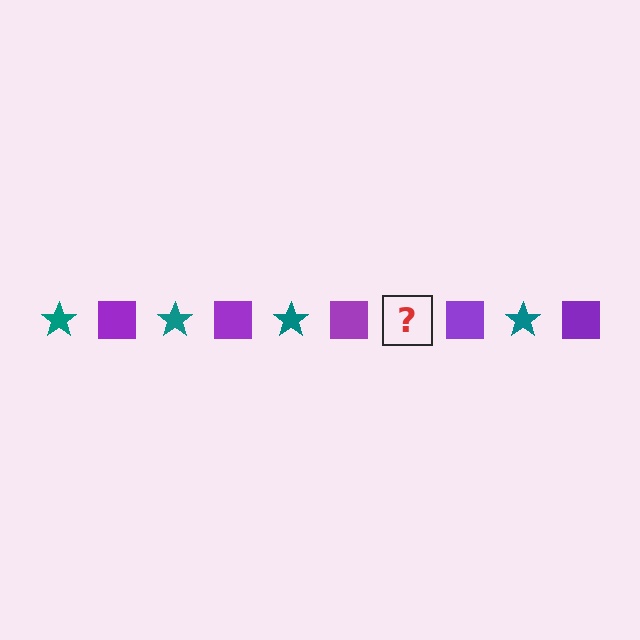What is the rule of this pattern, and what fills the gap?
The rule is that the pattern alternates between teal star and purple square. The gap should be filled with a teal star.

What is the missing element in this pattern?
The missing element is a teal star.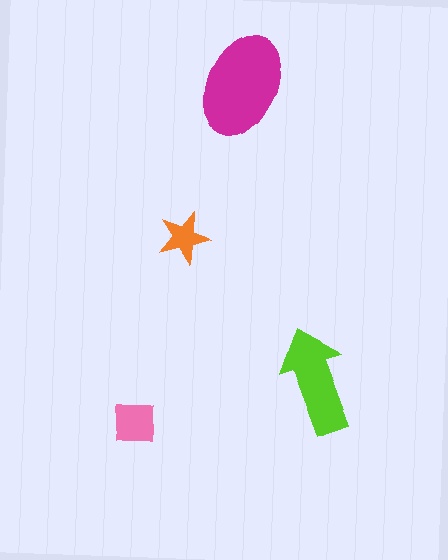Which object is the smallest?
The orange star.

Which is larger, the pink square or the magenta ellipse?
The magenta ellipse.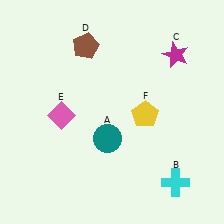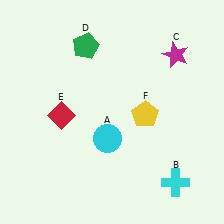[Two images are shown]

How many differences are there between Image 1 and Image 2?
There are 3 differences between the two images.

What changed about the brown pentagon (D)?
In Image 1, D is brown. In Image 2, it changed to green.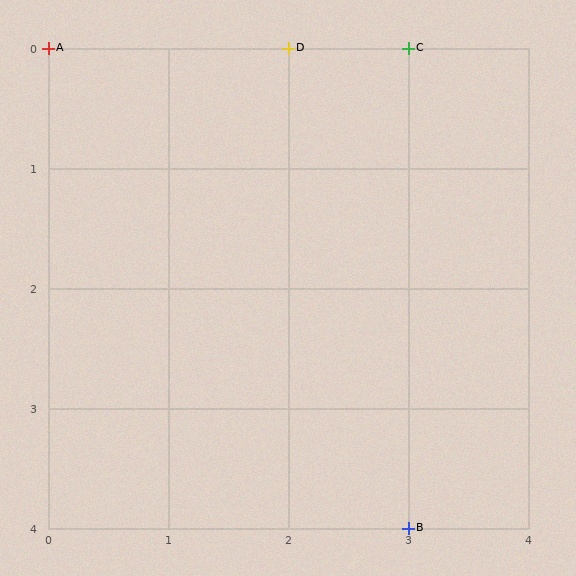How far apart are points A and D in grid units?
Points A and D are 2 columns apart.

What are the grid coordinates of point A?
Point A is at grid coordinates (0, 0).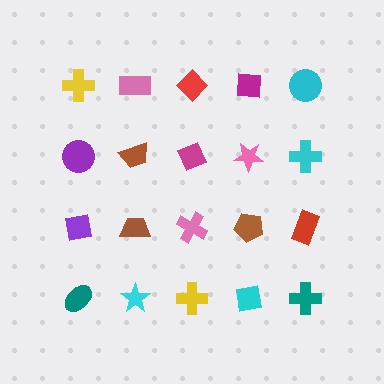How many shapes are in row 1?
5 shapes.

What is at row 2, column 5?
A cyan cross.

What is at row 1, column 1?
A yellow cross.